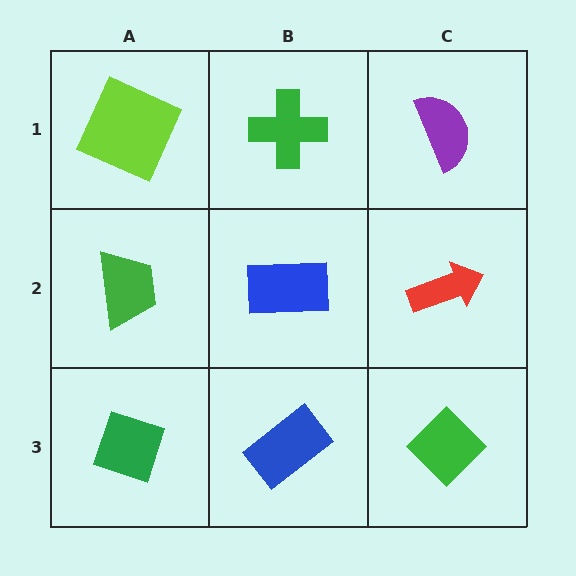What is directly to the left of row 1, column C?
A green cross.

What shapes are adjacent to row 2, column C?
A purple semicircle (row 1, column C), a green diamond (row 3, column C), a blue rectangle (row 2, column B).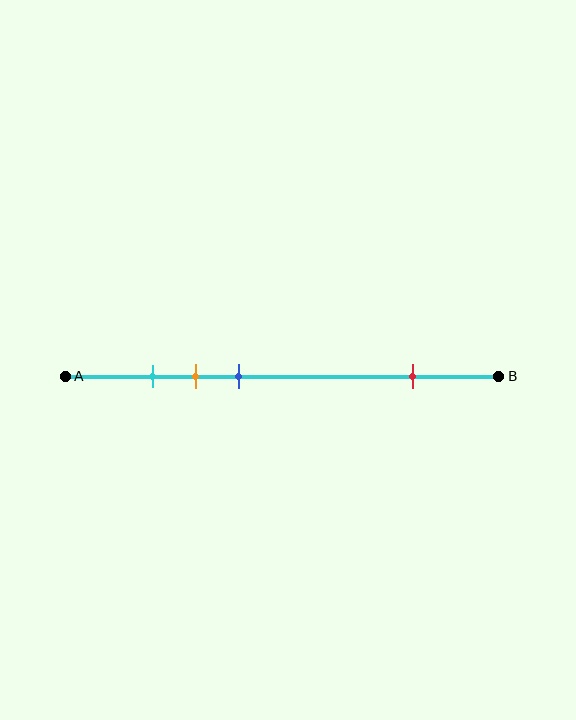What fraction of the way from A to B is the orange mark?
The orange mark is approximately 30% (0.3) of the way from A to B.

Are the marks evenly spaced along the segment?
No, the marks are not evenly spaced.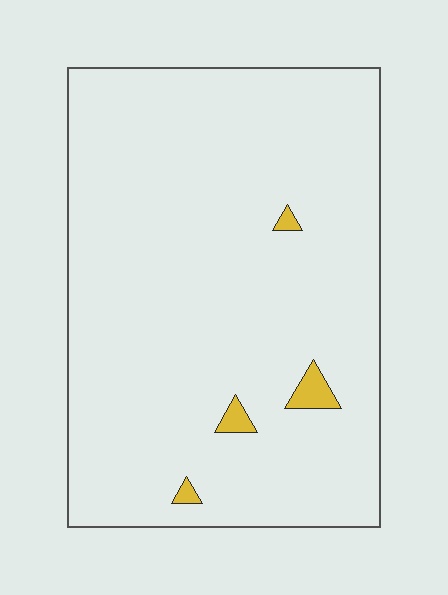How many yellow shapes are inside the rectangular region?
4.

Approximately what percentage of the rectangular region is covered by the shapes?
Approximately 0%.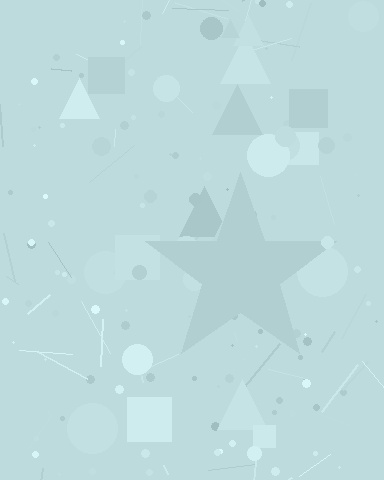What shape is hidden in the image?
A star is hidden in the image.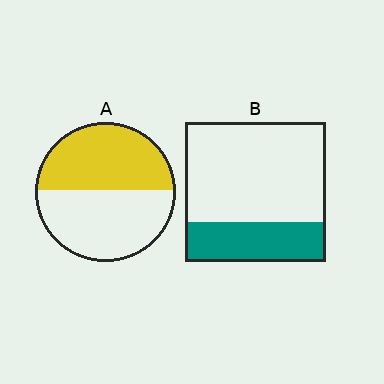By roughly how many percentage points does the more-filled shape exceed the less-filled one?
By roughly 20 percentage points (A over B).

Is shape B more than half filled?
No.